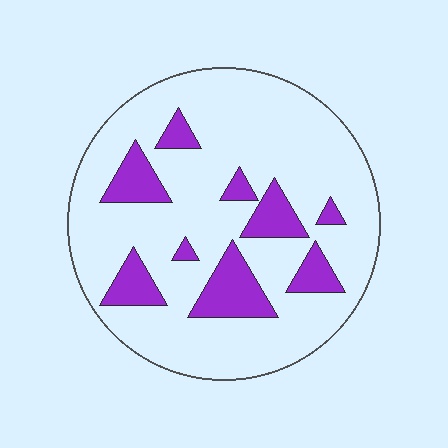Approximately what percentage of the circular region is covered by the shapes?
Approximately 20%.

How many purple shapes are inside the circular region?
9.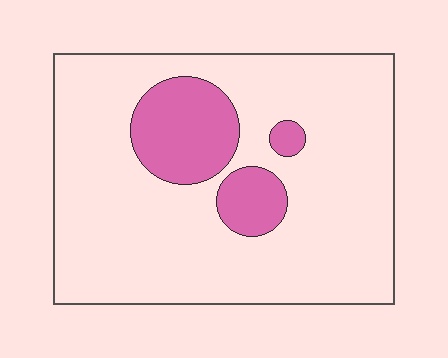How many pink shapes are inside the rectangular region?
3.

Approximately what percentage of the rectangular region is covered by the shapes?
Approximately 15%.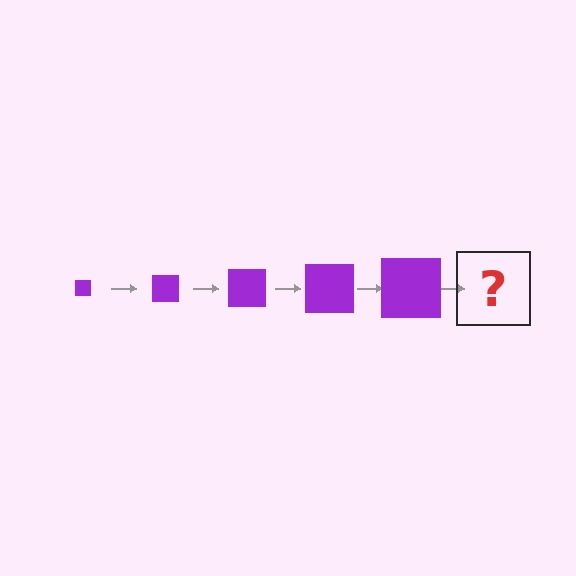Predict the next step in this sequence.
The next step is a purple square, larger than the previous one.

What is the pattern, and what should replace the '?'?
The pattern is that the square gets progressively larger each step. The '?' should be a purple square, larger than the previous one.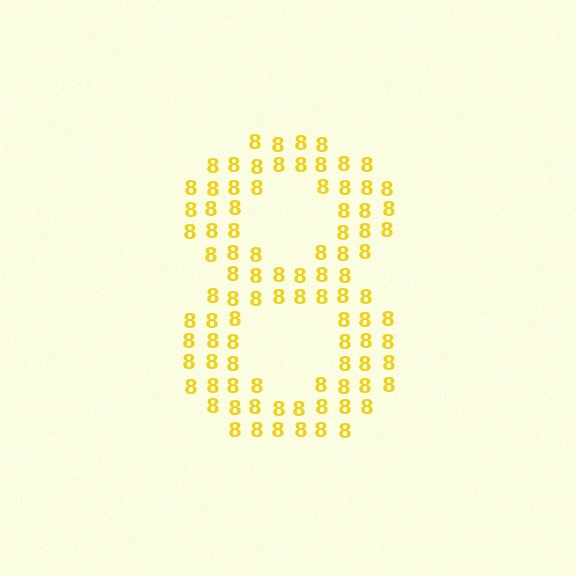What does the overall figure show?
The overall figure shows the digit 8.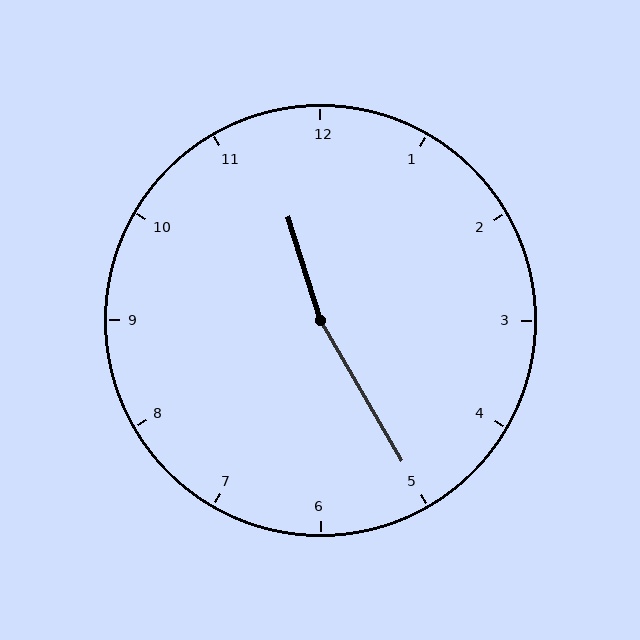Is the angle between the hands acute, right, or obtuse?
It is obtuse.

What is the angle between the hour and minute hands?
Approximately 168 degrees.